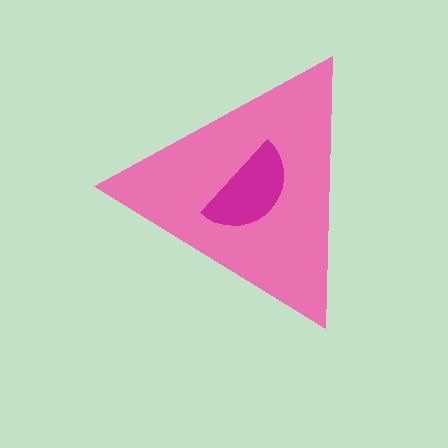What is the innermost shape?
The magenta semicircle.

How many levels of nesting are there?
2.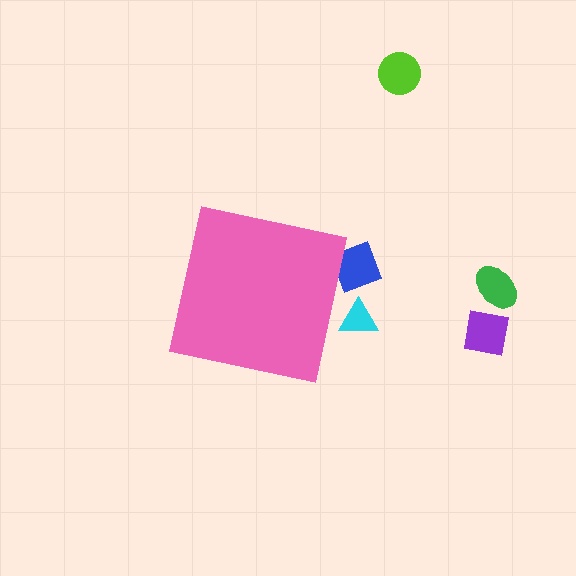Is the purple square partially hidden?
No, the purple square is fully visible.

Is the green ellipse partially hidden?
No, the green ellipse is fully visible.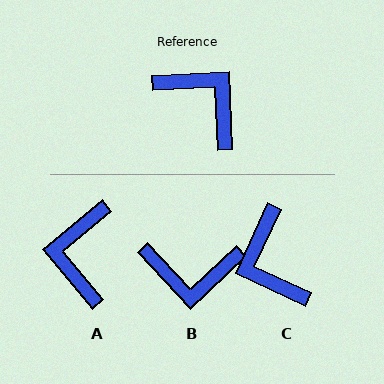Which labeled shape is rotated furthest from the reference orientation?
C, about 153 degrees away.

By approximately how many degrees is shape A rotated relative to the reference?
Approximately 127 degrees counter-clockwise.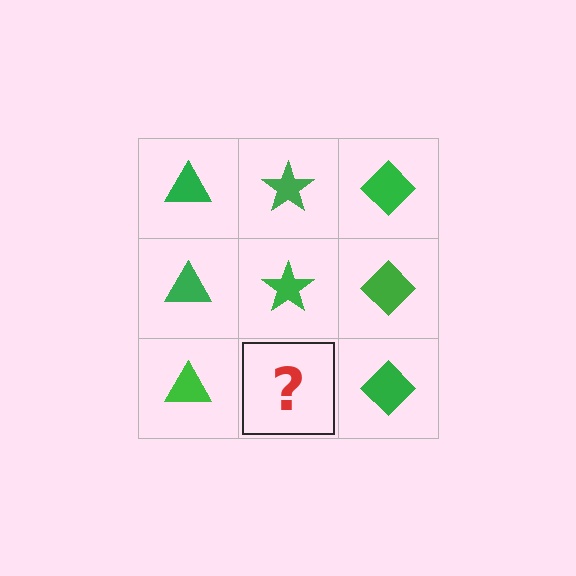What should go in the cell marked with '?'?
The missing cell should contain a green star.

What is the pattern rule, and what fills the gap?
The rule is that each column has a consistent shape. The gap should be filled with a green star.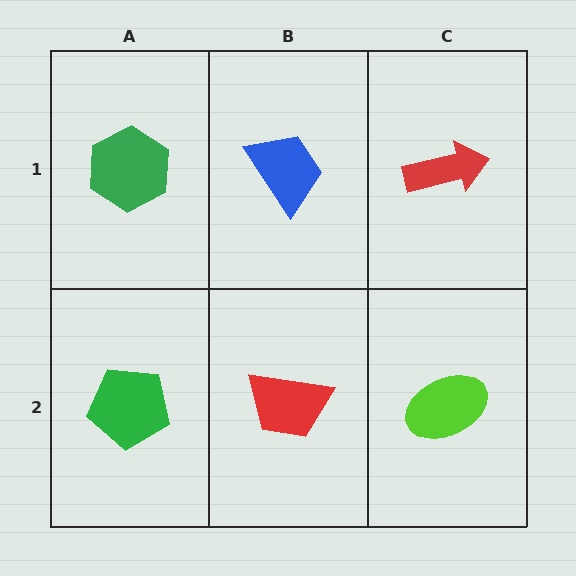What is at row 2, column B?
A red trapezoid.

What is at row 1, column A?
A green hexagon.